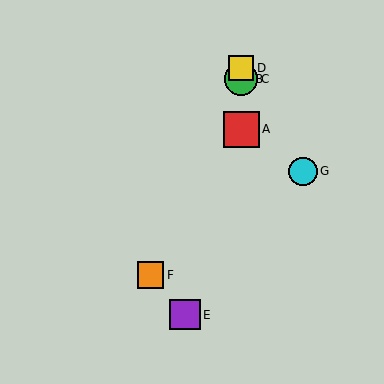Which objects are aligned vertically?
Objects A, B, C, D are aligned vertically.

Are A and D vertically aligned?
Yes, both are at x≈241.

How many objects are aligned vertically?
4 objects (A, B, C, D) are aligned vertically.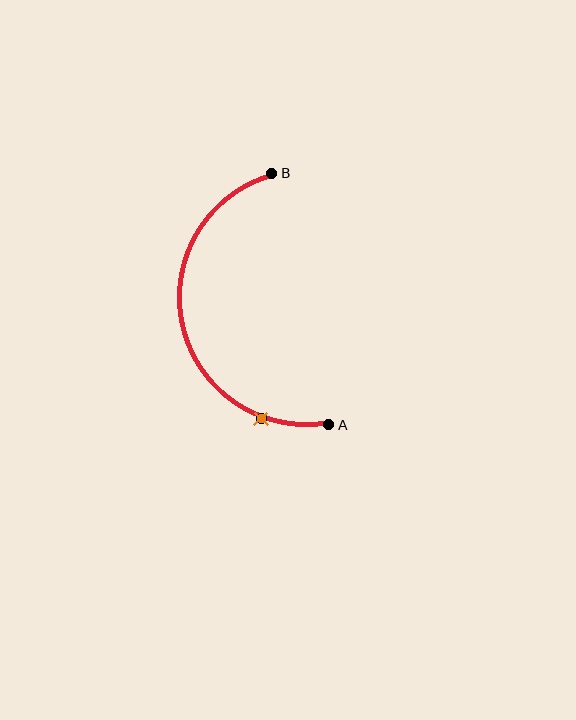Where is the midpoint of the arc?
The arc midpoint is the point on the curve farthest from the straight line joining A and B. It sits to the left of that line.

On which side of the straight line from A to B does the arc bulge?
The arc bulges to the left of the straight line connecting A and B.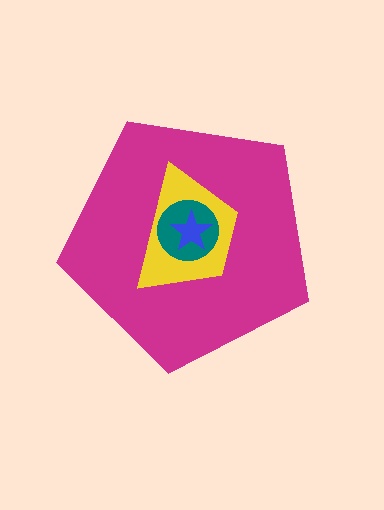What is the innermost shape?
The blue star.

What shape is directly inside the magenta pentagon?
The yellow trapezoid.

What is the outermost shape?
The magenta pentagon.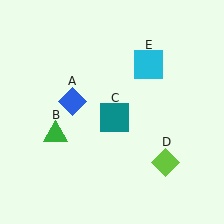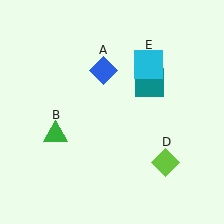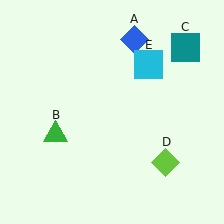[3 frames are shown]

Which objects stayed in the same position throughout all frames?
Green triangle (object B) and lime diamond (object D) and cyan square (object E) remained stationary.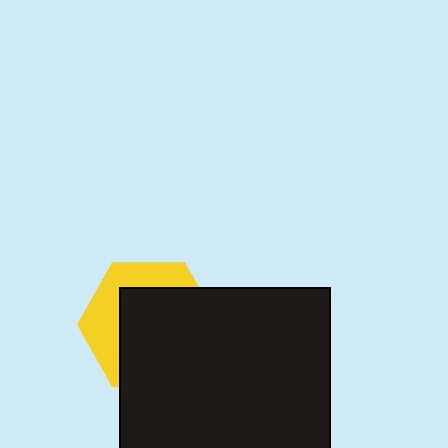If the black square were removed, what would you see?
You would see the complete yellow hexagon.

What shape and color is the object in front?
The object in front is a black square.